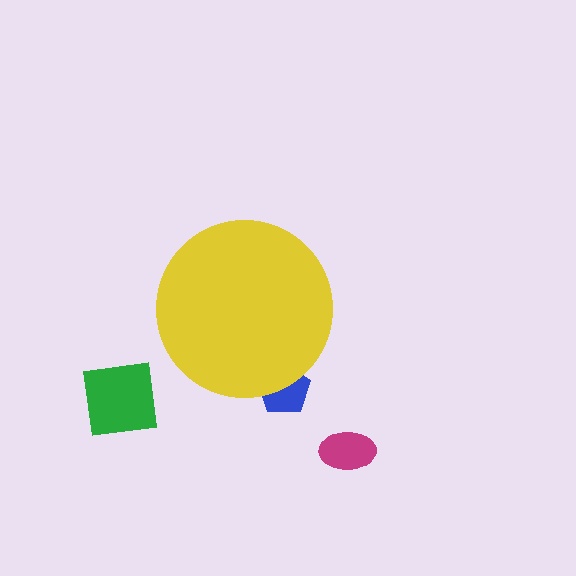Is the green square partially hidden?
No, the green square is fully visible.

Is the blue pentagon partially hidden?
Yes, the blue pentagon is partially hidden behind the yellow circle.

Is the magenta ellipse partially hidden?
No, the magenta ellipse is fully visible.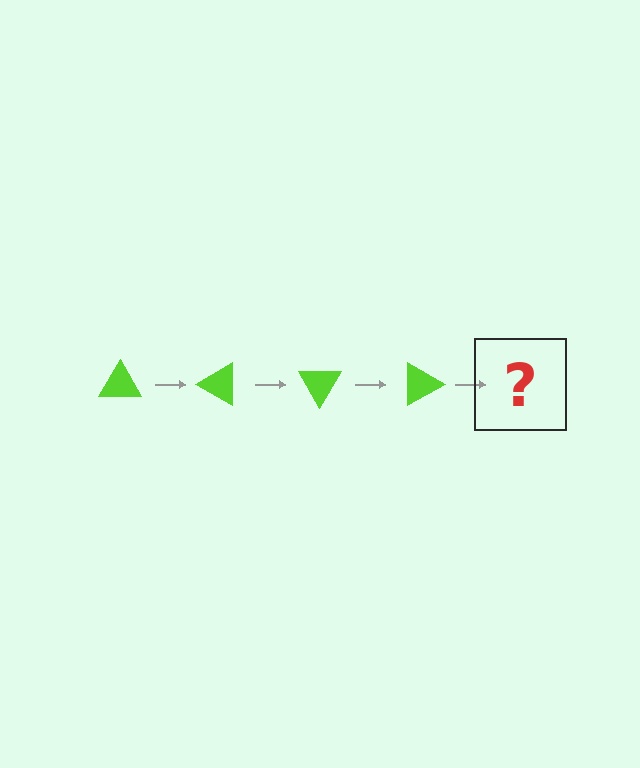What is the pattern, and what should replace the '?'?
The pattern is that the triangle rotates 30 degrees each step. The '?' should be a lime triangle rotated 120 degrees.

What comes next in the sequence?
The next element should be a lime triangle rotated 120 degrees.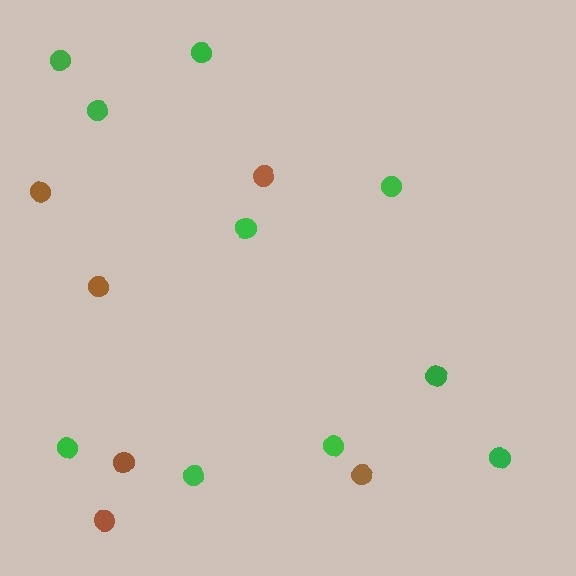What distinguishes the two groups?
There are 2 groups: one group of green circles (10) and one group of brown circles (6).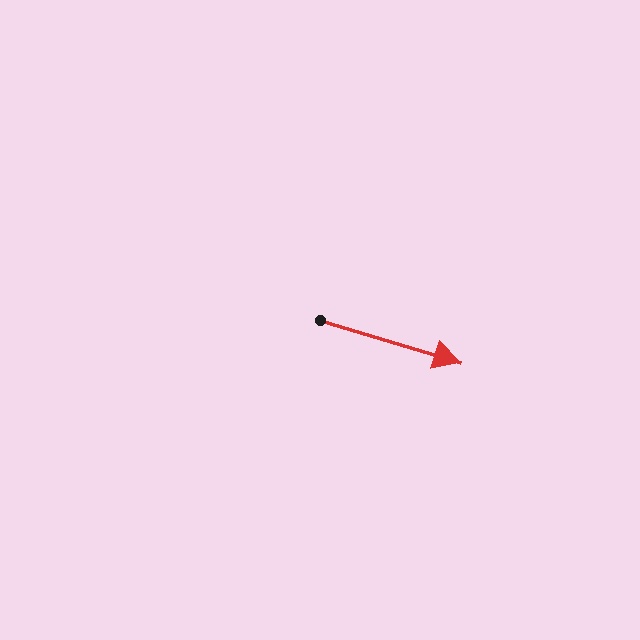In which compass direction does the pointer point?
East.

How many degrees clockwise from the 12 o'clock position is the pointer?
Approximately 107 degrees.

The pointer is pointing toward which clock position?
Roughly 4 o'clock.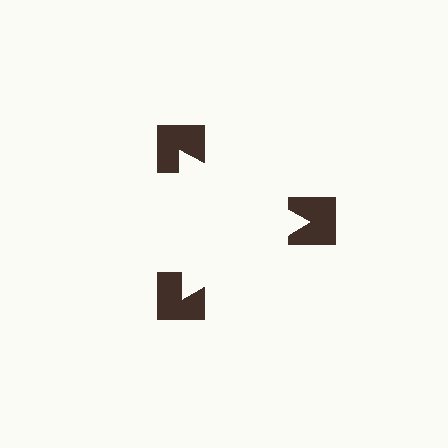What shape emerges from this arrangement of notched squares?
An illusory triangle — its edges are inferred from the aligned wedge cuts in the notched squares, not physically drawn.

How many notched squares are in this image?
There are 3 — one at each vertex of the illusory triangle.